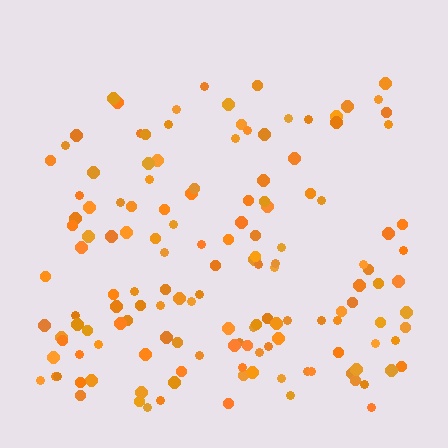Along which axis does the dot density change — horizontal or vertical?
Vertical.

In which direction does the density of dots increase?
From top to bottom, with the bottom side densest.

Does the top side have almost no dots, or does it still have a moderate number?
Still a moderate number, just noticeably fewer than the bottom.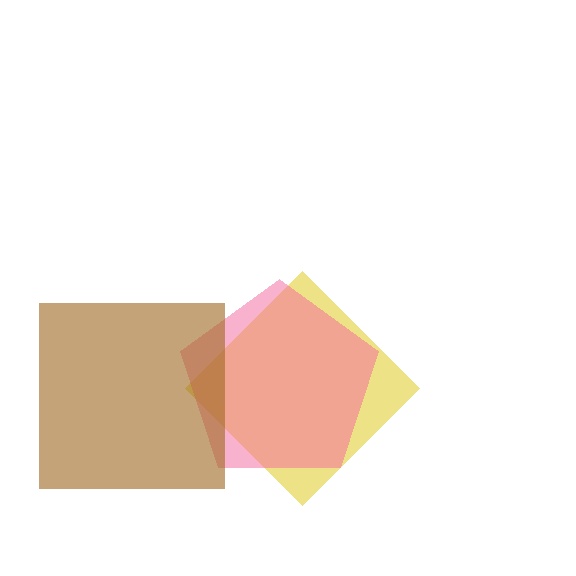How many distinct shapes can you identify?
There are 3 distinct shapes: a yellow diamond, a pink pentagon, a brown square.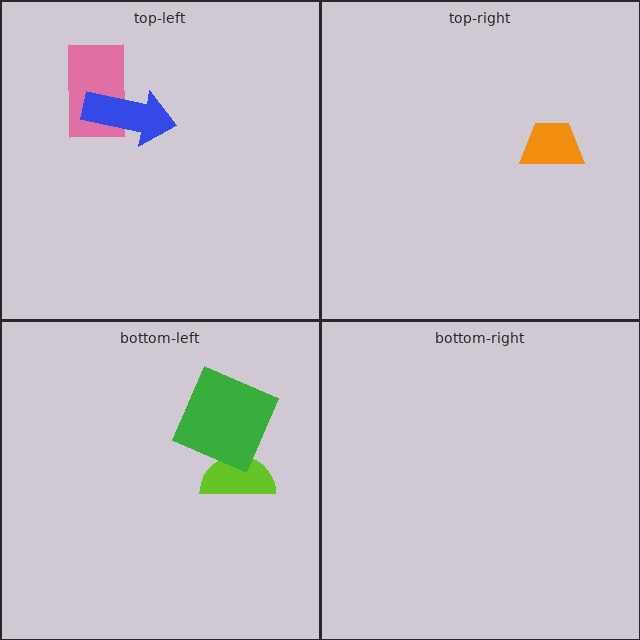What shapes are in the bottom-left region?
The lime semicircle, the green square.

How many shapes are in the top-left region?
2.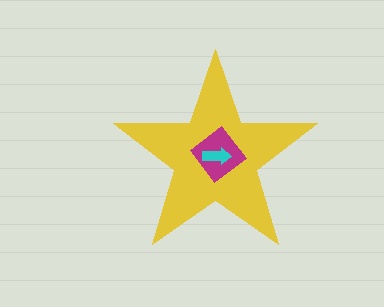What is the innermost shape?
The cyan arrow.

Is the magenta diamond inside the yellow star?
Yes.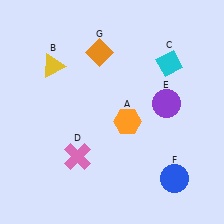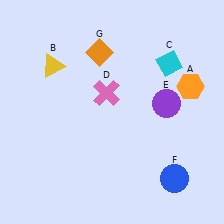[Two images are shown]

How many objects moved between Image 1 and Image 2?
2 objects moved between the two images.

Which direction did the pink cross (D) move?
The pink cross (D) moved up.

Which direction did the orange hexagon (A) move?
The orange hexagon (A) moved right.